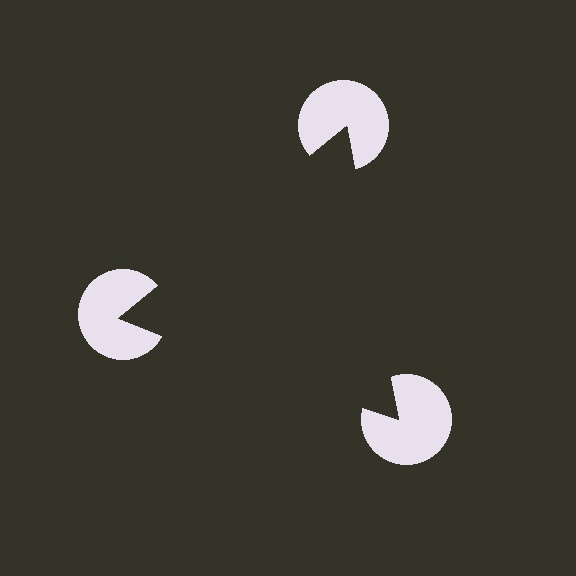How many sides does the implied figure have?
3 sides.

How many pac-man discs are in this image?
There are 3 — one at each vertex of the illusory triangle.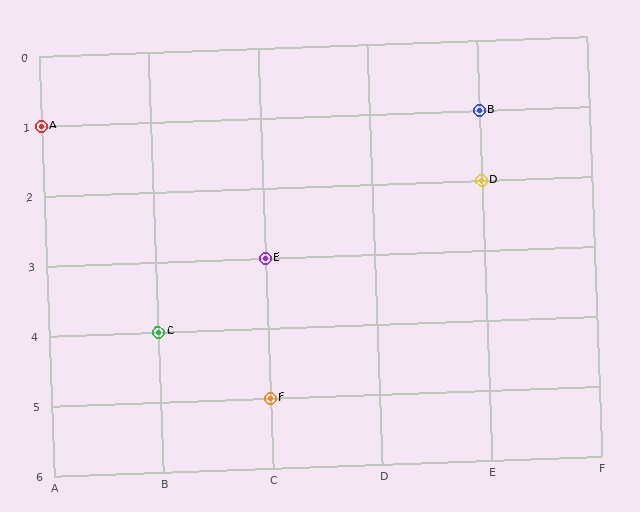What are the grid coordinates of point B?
Point B is at grid coordinates (E, 1).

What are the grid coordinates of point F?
Point F is at grid coordinates (C, 5).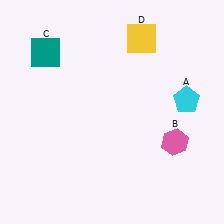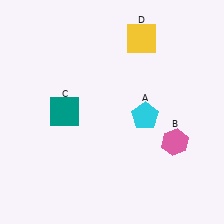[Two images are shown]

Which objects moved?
The objects that moved are: the cyan pentagon (A), the teal square (C).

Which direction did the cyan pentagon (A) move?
The cyan pentagon (A) moved left.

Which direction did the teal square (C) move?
The teal square (C) moved down.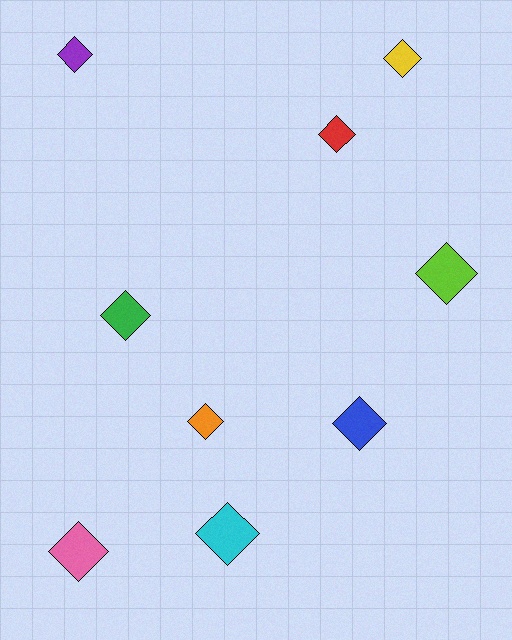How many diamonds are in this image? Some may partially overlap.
There are 9 diamonds.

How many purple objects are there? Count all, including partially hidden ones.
There is 1 purple object.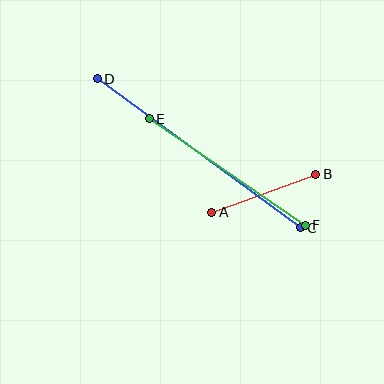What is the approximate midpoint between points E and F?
The midpoint is at approximately (227, 172) pixels.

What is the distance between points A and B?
The distance is approximately 111 pixels.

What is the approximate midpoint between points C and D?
The midpoint is at approximately (199, 153) pixels.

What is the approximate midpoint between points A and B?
The midpoint is at approximately (264, 193) pixels.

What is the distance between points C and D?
The distance is approximately 252 pixels.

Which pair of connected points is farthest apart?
Points C and D are farthest apart.